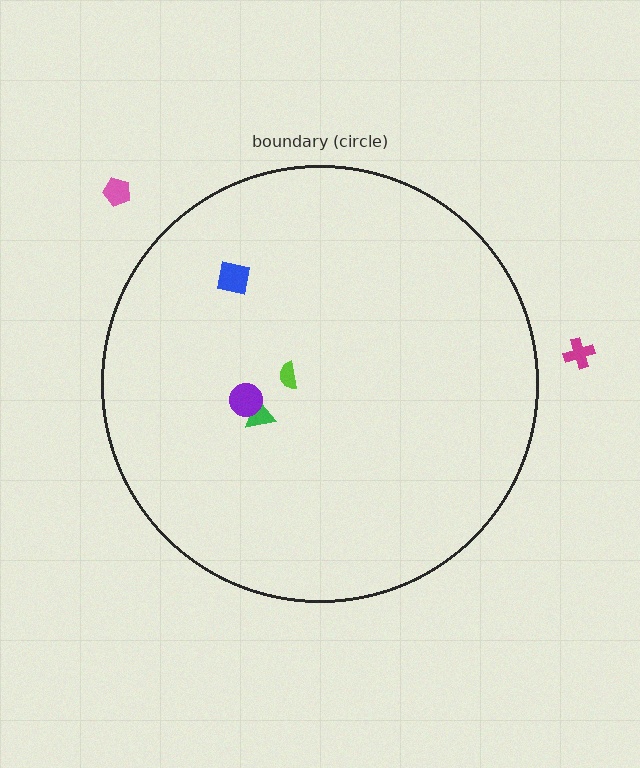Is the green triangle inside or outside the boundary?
Inside.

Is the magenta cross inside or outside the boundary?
Outside.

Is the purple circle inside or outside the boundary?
Inside.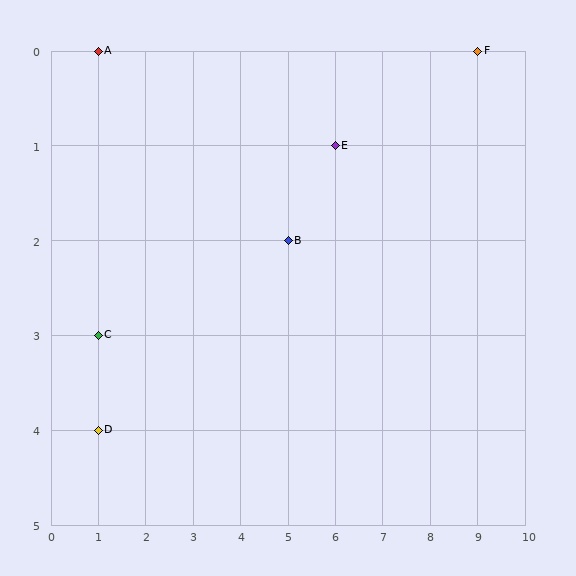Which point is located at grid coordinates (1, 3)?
Point C is at (1, 3).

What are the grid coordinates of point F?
Point F is at grid coordinates (9, 0).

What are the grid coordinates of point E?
Point E is at grid coordinates (6, 1).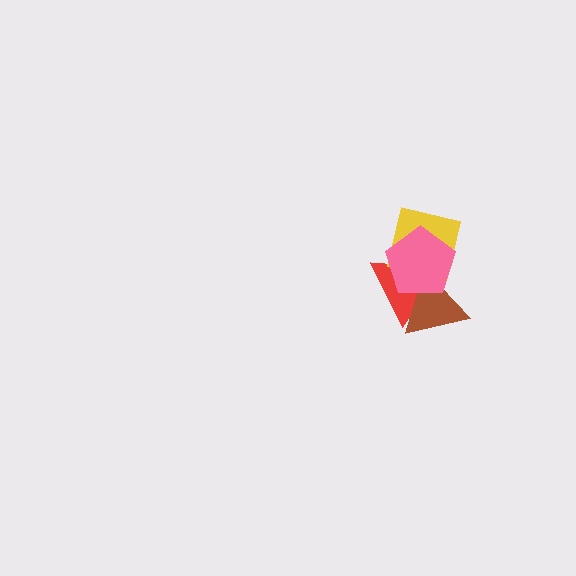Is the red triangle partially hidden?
Yes, it is partially covered by another shape.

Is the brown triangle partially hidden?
Yes, it is partially covered by another shape.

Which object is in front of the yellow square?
The pink pentagon is in front of the yellow square.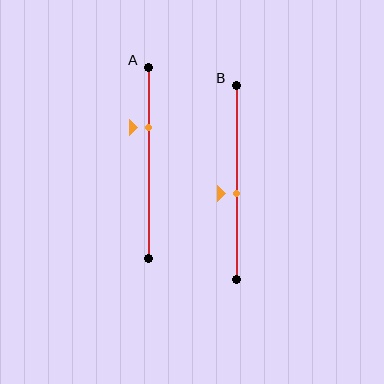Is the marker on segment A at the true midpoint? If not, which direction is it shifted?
No, the marker on segment A is shifted upward by about 19% of the segment length.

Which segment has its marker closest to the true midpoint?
Segment B has its marker closest to the true midpoint.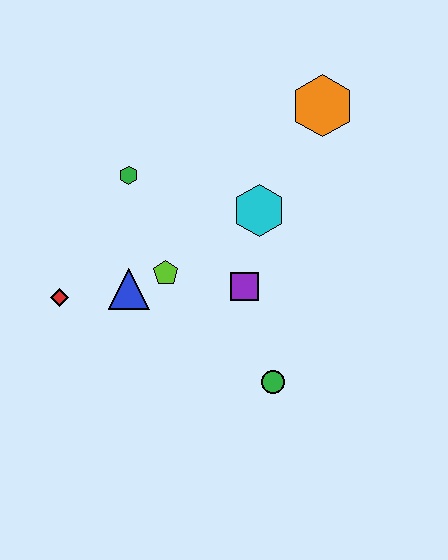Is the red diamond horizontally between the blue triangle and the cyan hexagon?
No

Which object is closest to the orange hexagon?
The cyan hexagon is closest to the orange hexagon.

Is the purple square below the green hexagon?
Yes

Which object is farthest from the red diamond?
The orange hexagon is farthest from the red diamond.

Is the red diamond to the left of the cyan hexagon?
Yes